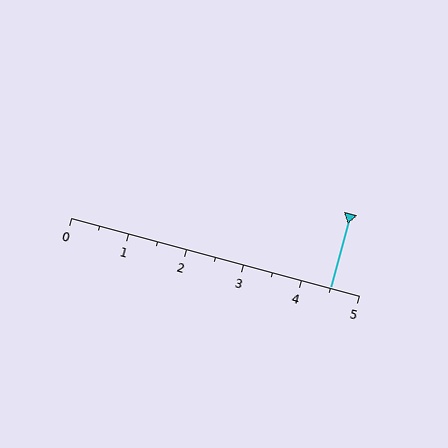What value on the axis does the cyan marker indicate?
The marker indicates approximately 4.5.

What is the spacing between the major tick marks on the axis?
The major ticks are spaced 1 apart.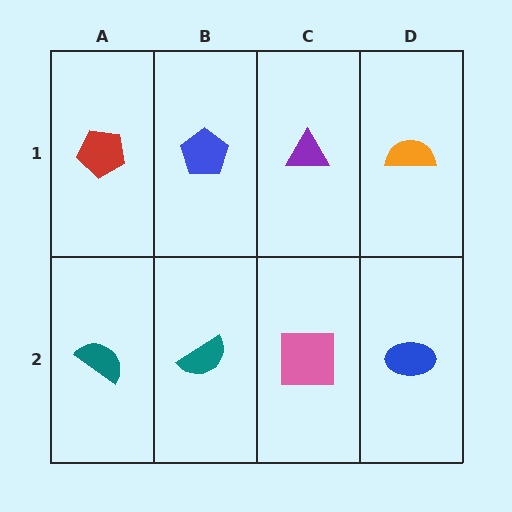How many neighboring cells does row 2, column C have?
3.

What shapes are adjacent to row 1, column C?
A pink square (row 2, column C), a blue pentagon (row 1, column B), an orange semicircle (row 1, column D).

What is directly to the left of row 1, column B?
A red pentagon.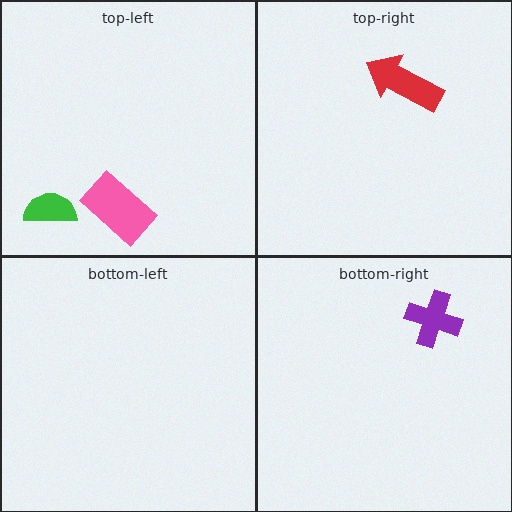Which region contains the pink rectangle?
The top-left region.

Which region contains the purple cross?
The bottom-right region.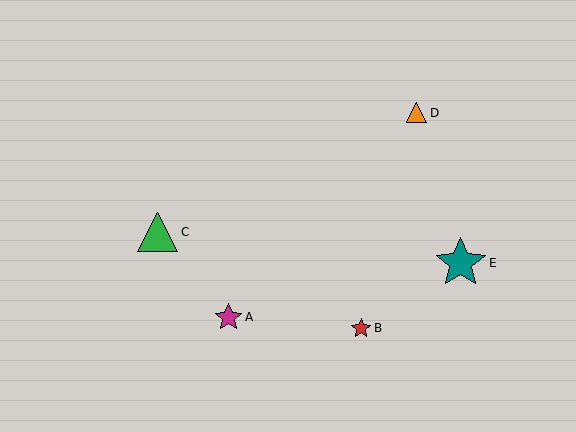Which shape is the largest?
The teal star (labeled E) is the largest.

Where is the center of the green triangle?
The center of the green triangle is at (158, 232).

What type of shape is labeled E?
Shape E is a teal star.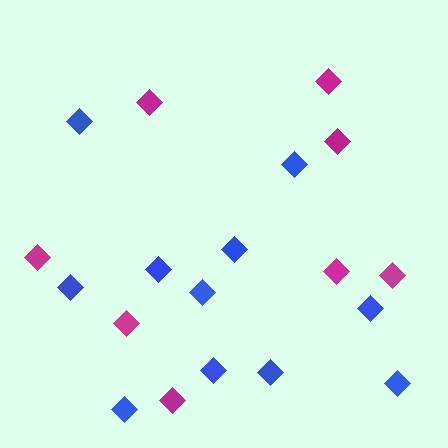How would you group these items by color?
There are 2 groups: one group of blue diamonds (11) and one group of magenta diamonds (8).